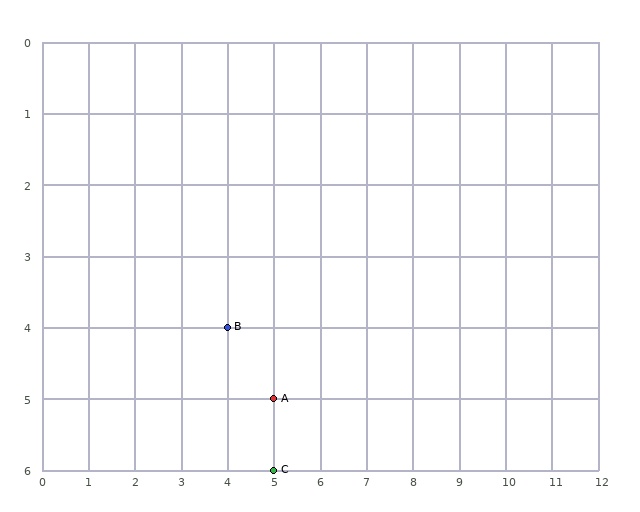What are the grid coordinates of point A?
Point A is at grid coordinates (5, 5).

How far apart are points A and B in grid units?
Points A and B are 1 column and 1 row apart (about 1.4 grid units diagonally).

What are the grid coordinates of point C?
Point C is at grid coordinates (5, 6).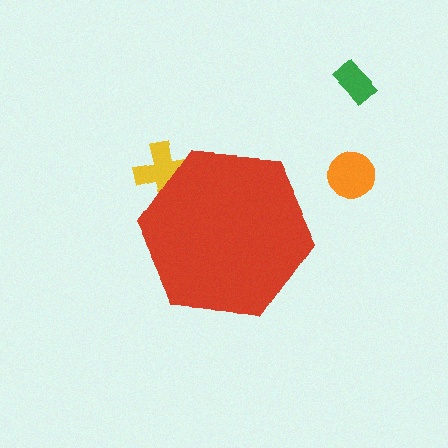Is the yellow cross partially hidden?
Yes, the yellow cross is partially hidden behind the red hexagon.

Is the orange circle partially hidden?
No, the orange circle is fully visible.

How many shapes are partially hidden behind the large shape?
1 shape is partially hidden.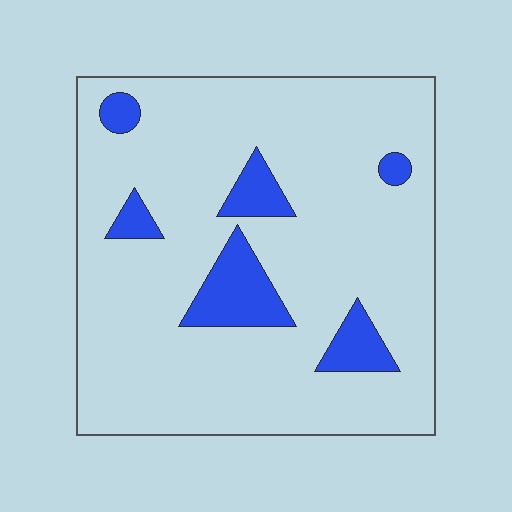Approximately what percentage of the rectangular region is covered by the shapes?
Approximately 15%.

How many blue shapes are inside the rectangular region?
6.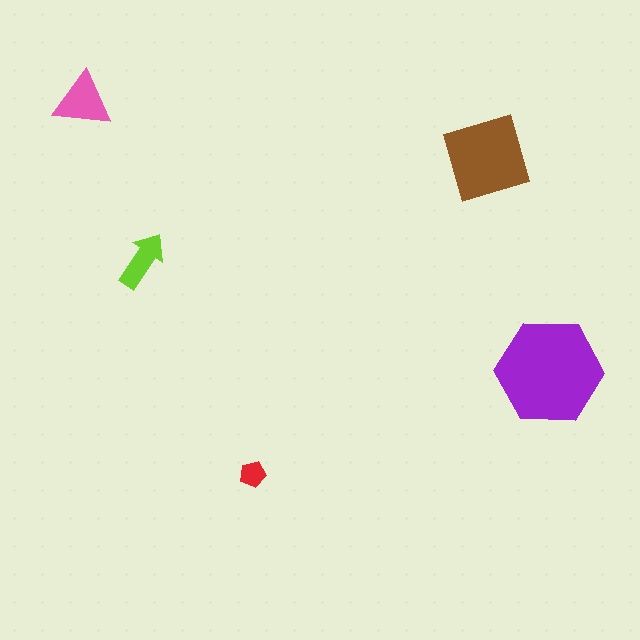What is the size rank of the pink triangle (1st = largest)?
3rd.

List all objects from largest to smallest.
The purple hexagon, the brown square, the pink triangle, the lime arrow, the red pentagon.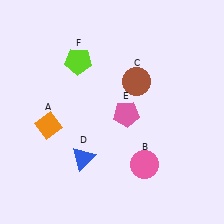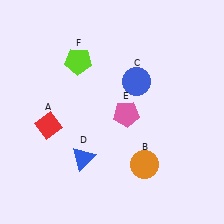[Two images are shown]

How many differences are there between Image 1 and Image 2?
There are 3 differences between the two images.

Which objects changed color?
A changed from orange to red. B changed from pink to orange. C changed from brown to blue.